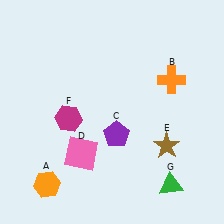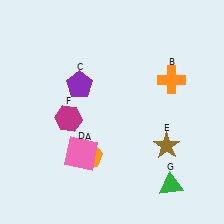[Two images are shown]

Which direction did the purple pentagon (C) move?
The purple pentagon (C) moved up.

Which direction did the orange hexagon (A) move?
The orange hexagon (A) moved right.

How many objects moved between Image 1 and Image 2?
2 objects moved between the two images.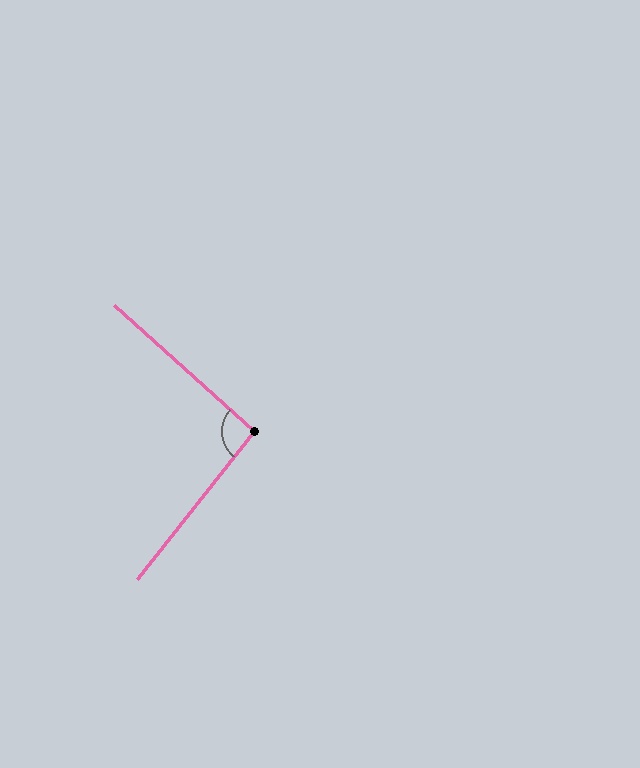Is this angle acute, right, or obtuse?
It is approximately a right angle.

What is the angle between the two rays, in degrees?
Approximately 94 degrees.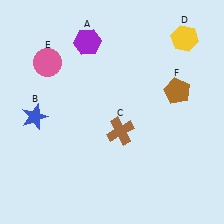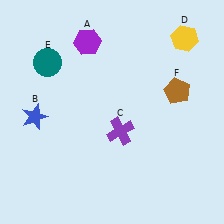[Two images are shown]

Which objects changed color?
C changed from brown to purple. E changed from pink to teal.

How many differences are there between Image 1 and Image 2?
There are 2 differences between the two images.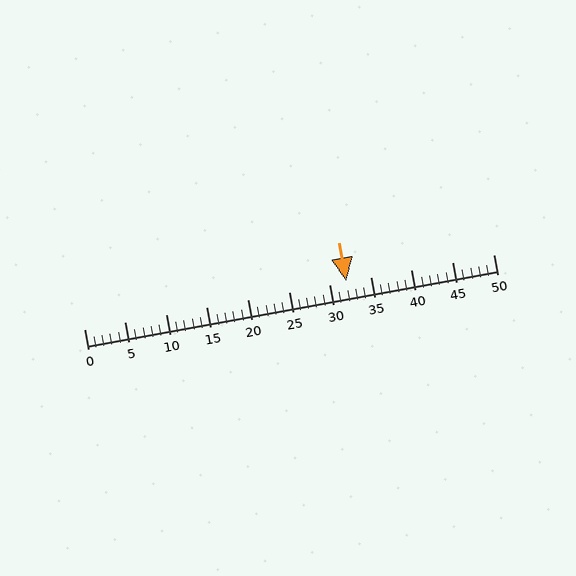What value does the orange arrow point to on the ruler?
The orange arrow points to approximately 32.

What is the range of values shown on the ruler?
The ruler shows values from 0 to 50.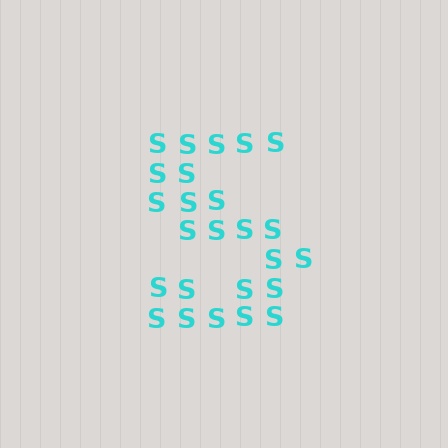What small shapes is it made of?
It is made of small letter S's.